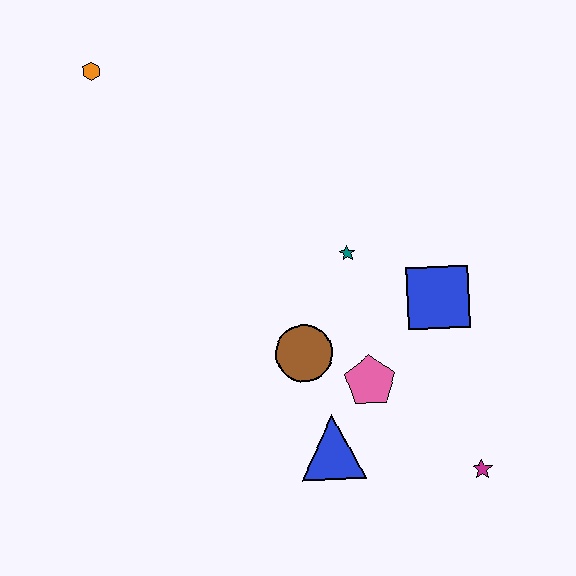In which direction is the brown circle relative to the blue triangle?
The brown circle is above the blue triangle.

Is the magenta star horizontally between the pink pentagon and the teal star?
No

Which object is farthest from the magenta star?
The orange hexagon is farthest from the magenta star.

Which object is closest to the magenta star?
The pink pentagon is closest to the magenta star.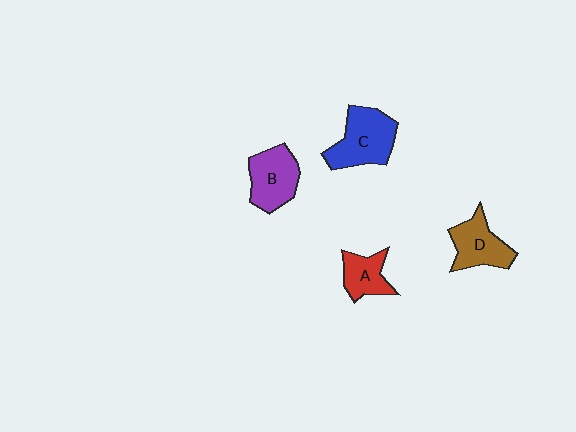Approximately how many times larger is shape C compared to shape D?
Approximately 1.3 times.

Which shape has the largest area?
Shape C (blue).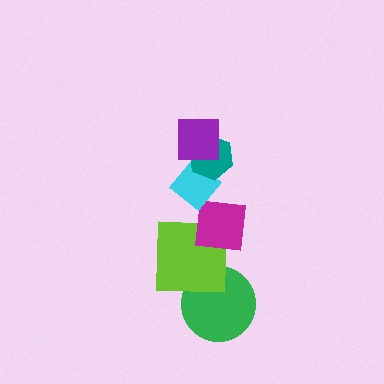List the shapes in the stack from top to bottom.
From top to bottom: the purple square, the teal hexagon, the cyan diamond, the magenta square, the lime square, the green circle.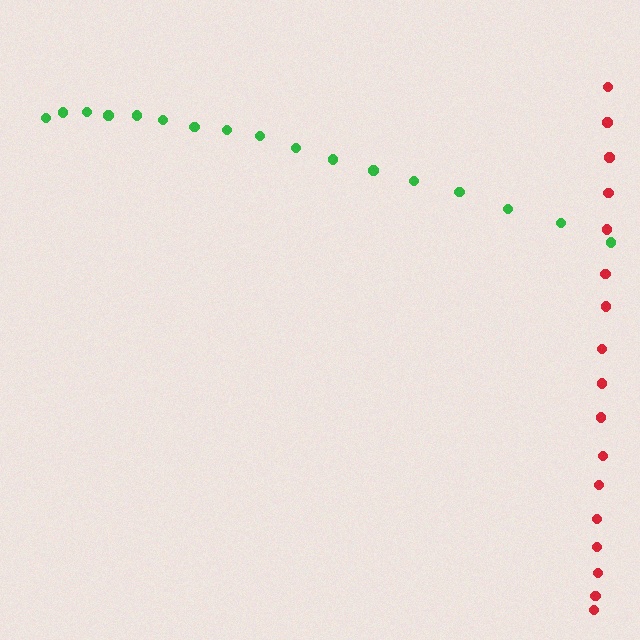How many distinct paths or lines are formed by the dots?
There are 2 distinct paths.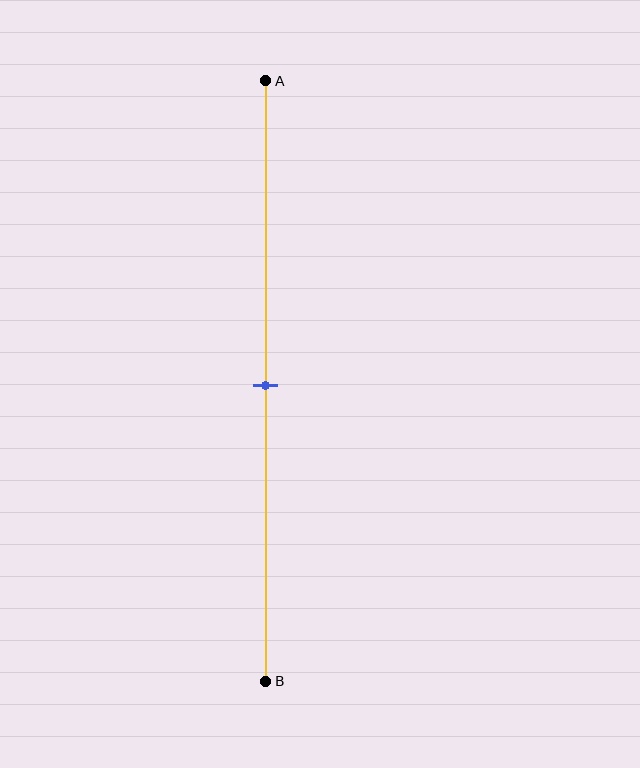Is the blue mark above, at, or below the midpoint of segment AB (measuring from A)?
The blue mark is approximately at the midpoint of segment AB.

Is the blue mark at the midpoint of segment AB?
Yes, the mark is approximately at the midpoint.